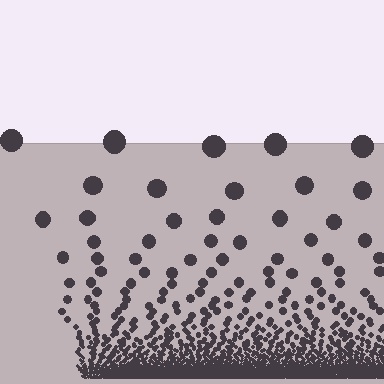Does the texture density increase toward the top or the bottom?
Density increases toward the bottom.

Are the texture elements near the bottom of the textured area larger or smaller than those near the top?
Smaller. The gradient is inverted — elements near the bottom are smaller and denser.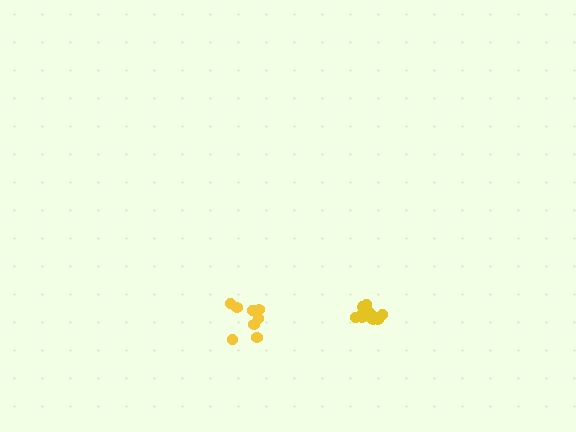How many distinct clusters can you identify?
There are 2 distinct clusters.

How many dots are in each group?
Group 1: 8 dots, Group 2: 10 dots (18 total).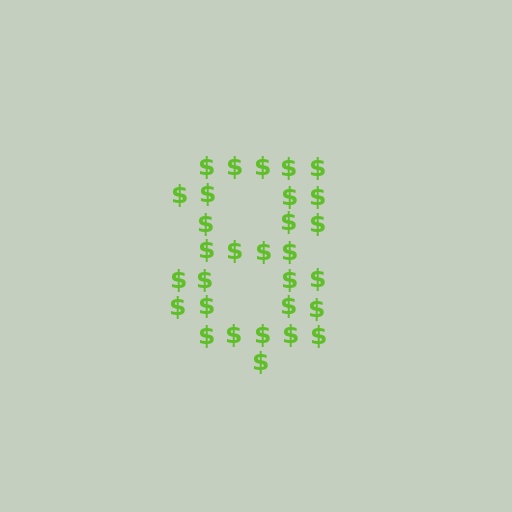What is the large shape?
The large shape is the digit 8.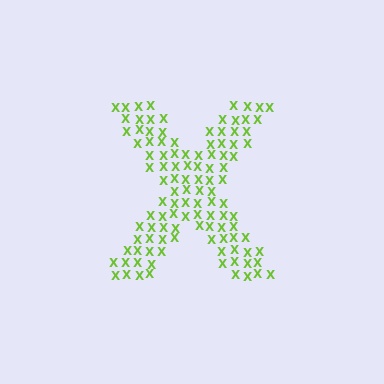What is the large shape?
The large shape is the letter X.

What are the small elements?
The small elements are letter X's.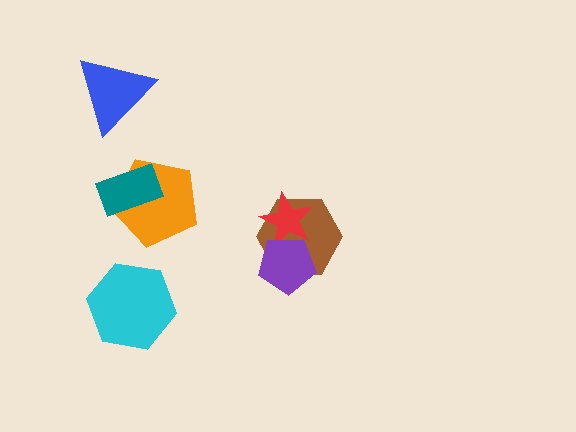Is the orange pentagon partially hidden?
Yes, it is partially covered by another shape.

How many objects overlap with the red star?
2 objects overlap with the red star.